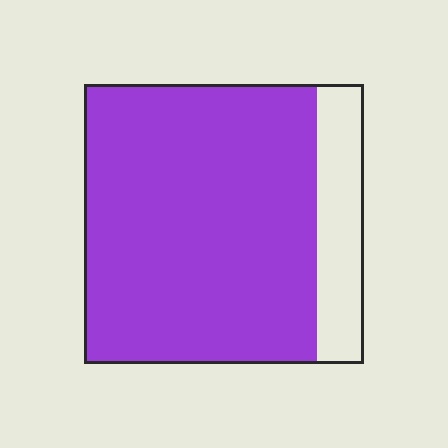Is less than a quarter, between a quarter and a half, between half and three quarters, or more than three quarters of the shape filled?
More than three quarters.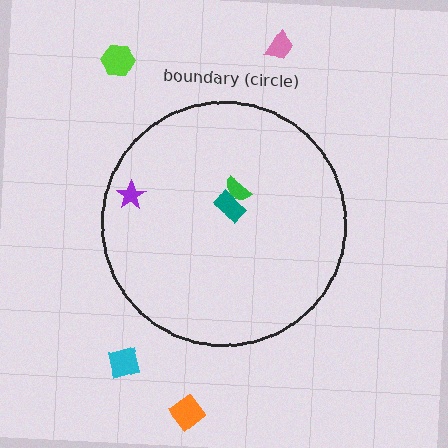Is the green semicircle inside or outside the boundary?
Inside.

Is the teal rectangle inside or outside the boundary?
Inside.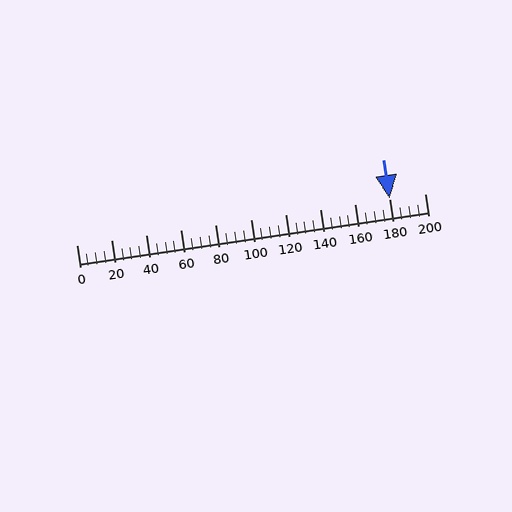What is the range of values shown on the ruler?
The ruler shows values from 0 to 200.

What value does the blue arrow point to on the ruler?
The blue arrow points to approximately 180.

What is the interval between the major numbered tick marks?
The major tick marks are spaced 20 units apart.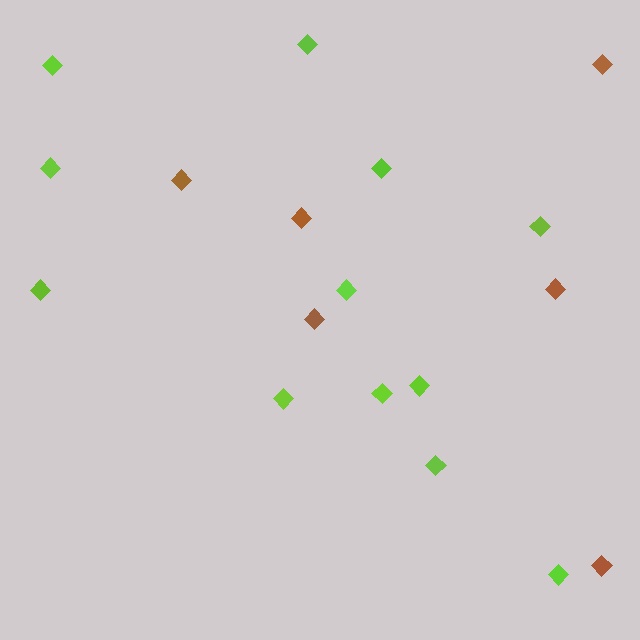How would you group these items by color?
There are 2 groups: one group of brown diamonds (6) and one group of lime diamonds (12).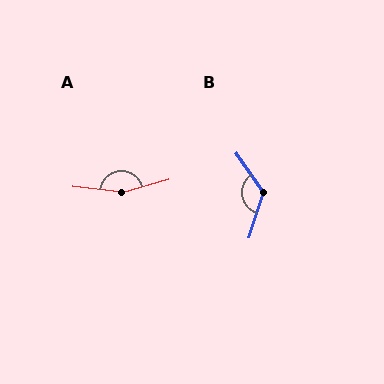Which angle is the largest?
A, at approximately 158 degrees.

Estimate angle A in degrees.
Approximately 158 degrees.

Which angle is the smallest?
B, at approximately 127 degrees.